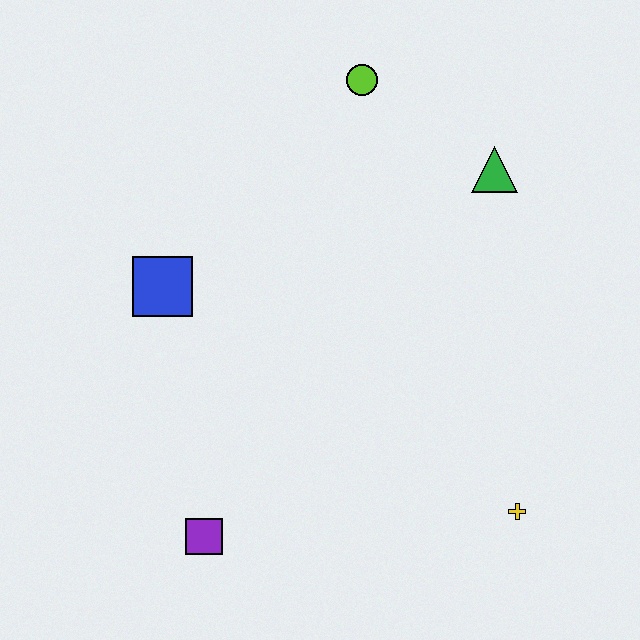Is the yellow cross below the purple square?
No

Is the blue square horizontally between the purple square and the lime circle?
No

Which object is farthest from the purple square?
The lime circle is farthest from the purple square.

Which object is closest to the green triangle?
The lime circle is closest to the green triangle.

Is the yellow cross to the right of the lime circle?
Yes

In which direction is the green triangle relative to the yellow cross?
The green triangle is above the yellow cross.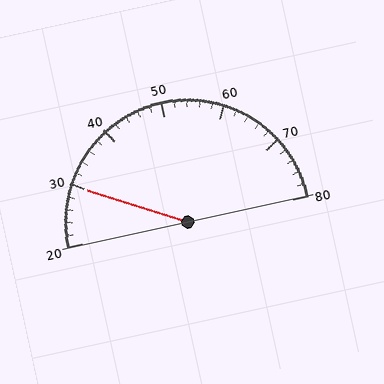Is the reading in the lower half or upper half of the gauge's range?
The reading is in the lower half of the range (20 to 80).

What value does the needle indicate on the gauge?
The needle indicates approximately 30.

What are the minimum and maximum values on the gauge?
The gauge ranges from 20 to 80.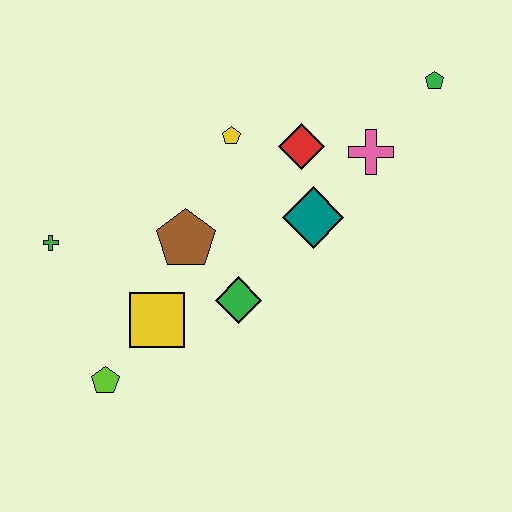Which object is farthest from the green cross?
The green pentagon is farthest from the green cross.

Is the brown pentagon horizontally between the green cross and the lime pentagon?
No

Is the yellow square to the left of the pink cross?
Yes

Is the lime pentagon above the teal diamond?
No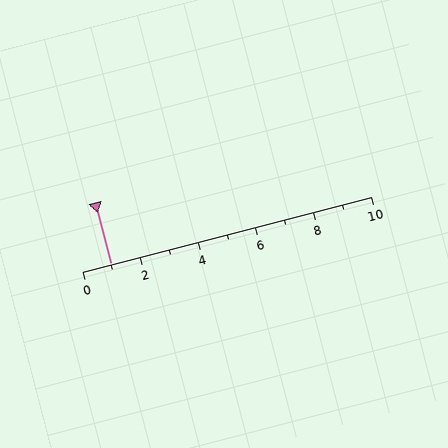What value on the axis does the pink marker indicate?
The marker indicates approximately 1.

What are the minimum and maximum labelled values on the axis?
The axis runs from 0 to 10.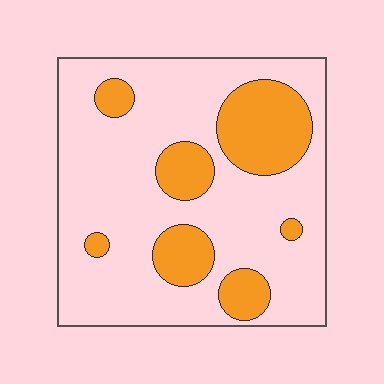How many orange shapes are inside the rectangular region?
7.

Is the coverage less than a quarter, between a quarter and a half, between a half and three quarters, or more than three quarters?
Less than a quarter.